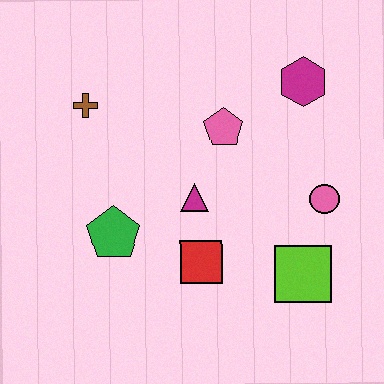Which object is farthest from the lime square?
The brown cross is farthest from the lime square.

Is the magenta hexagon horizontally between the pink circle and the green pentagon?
Yes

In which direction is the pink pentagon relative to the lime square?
The pink pentagon is above the lime square.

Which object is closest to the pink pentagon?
The magenta triangle is closest to the pink pentagon.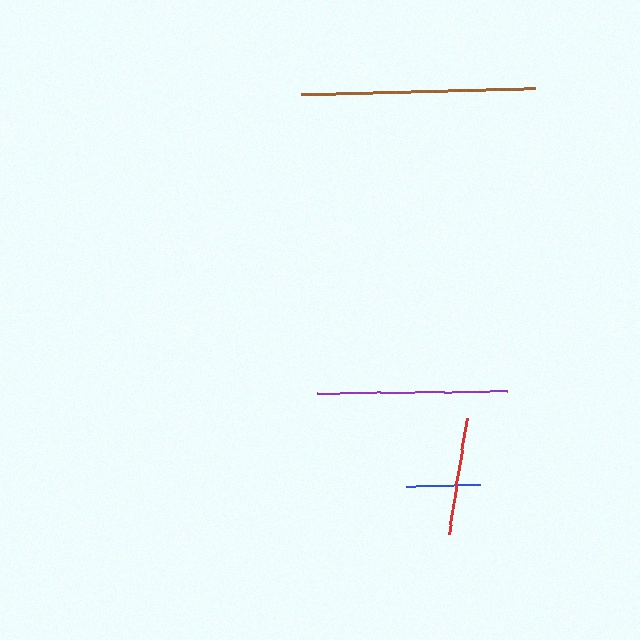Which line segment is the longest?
The brown line is the longest at approximately 234 pixels.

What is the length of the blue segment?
The blue segment is approximately 74 pixels long.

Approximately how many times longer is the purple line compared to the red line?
The purple line is approximately 1.6 times the length of the red line.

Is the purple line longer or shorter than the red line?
The purple line is longer than the red line.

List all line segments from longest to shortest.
From longest to shortest: brown, purple, red, blue.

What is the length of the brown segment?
The brown segment is approximately 234 pixels long.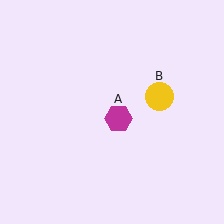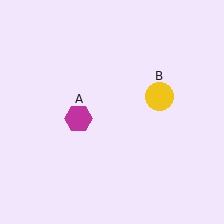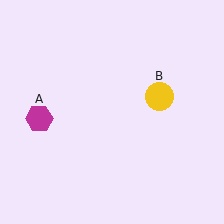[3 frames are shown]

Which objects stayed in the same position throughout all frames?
Yellow circle (object B) remained stationary.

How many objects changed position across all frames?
1 object changed position: magenta hexagon (object A).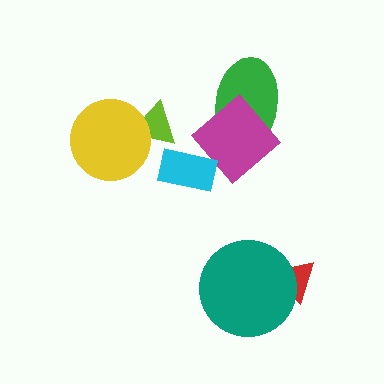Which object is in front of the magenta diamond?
The cyan rectangle is in front of the magenta diamond.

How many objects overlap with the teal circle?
1 object overlaps with the teal circle.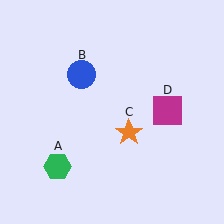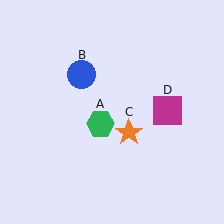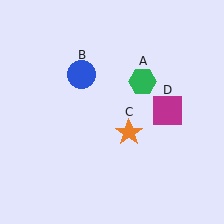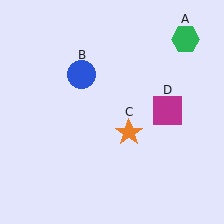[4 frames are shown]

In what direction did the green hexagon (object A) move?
The green hexagon (object A) moved up and to the right.